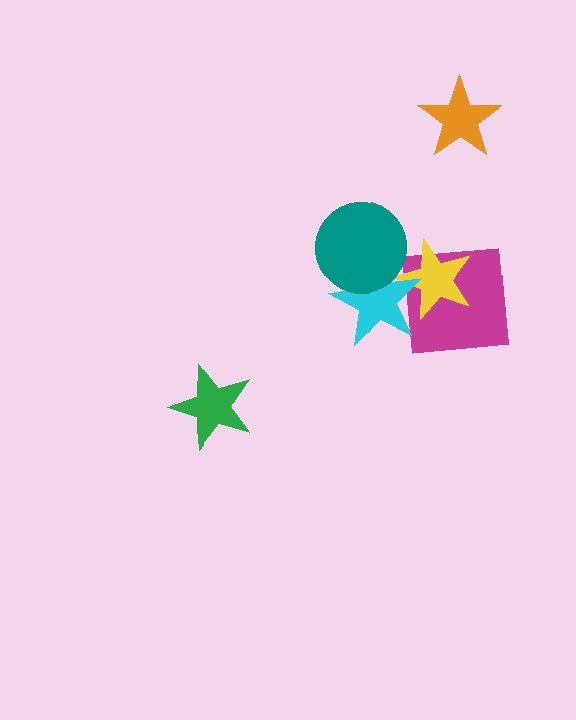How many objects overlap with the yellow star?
2 objects overlap with the yellow star.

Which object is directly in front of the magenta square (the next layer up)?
The yellow star is directly in front of the magenta square.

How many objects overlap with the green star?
0 objects overlap with the green star.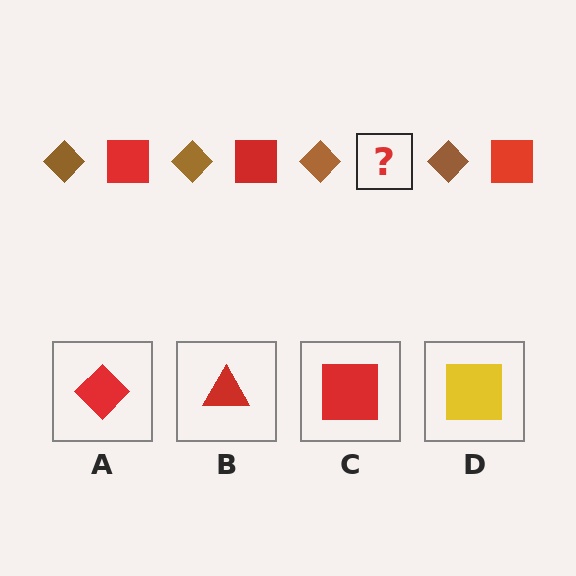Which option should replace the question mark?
Option C.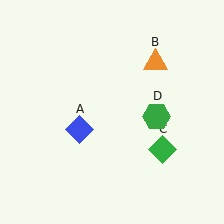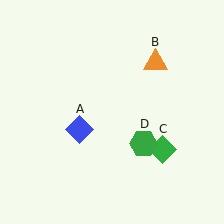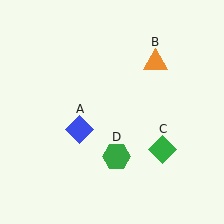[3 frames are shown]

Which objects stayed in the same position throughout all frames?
Blue diamond (object A) and orange triangle (object B) and green diamond (object C) remained stationary.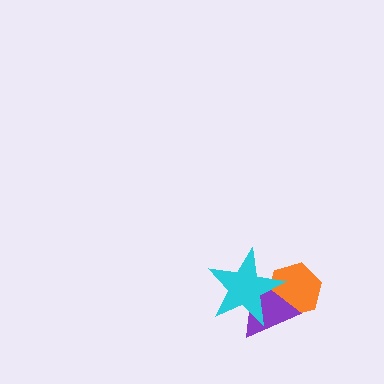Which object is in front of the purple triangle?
The cyan star is in front of the purple triangle.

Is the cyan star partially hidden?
No, no other shape covers it.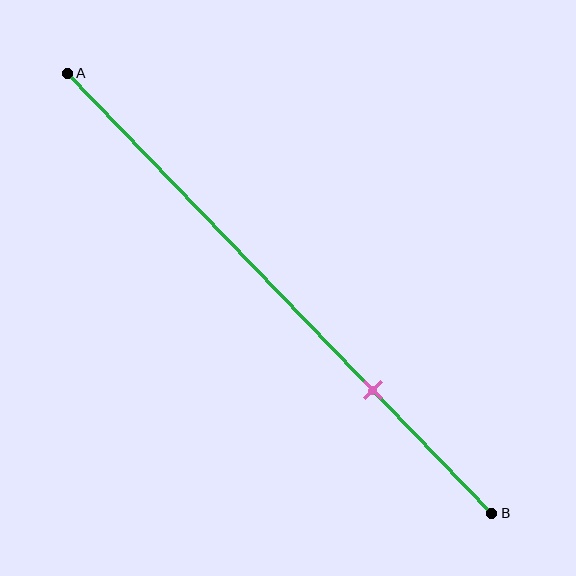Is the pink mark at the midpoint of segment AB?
No, the mark is at about 70% from A, not at the 50% midpoint.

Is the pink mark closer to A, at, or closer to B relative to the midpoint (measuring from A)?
The pink mark is closer to point B than the midpoint of segment AB.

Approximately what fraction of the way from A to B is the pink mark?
The pink mark is approximately 70% of the way from A to B.